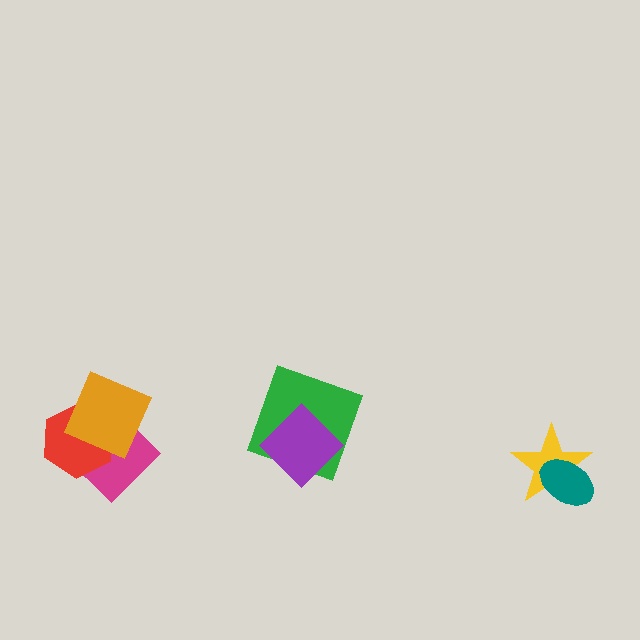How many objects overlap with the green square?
1 object overlaps with the green square.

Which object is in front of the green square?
The purple diamond is in front of the green square.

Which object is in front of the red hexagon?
The orange square is in front of the red hexagon.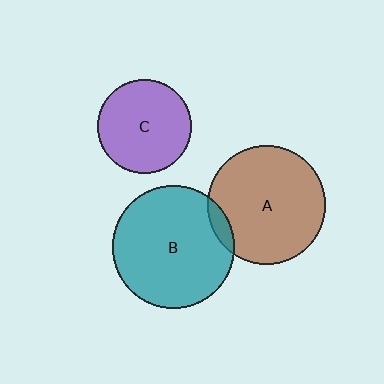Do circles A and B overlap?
Yes.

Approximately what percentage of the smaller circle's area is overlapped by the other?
Approximately 5%.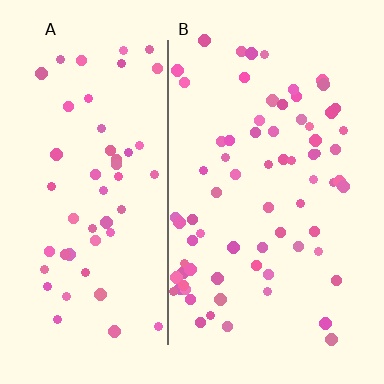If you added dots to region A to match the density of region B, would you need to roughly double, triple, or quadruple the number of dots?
Approximately double.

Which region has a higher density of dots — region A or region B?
B (the right).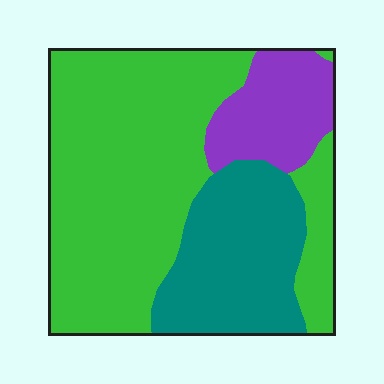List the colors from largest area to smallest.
From largest to smallest: green, teal, purple.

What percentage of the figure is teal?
Teal covers roughly 25% of the figure.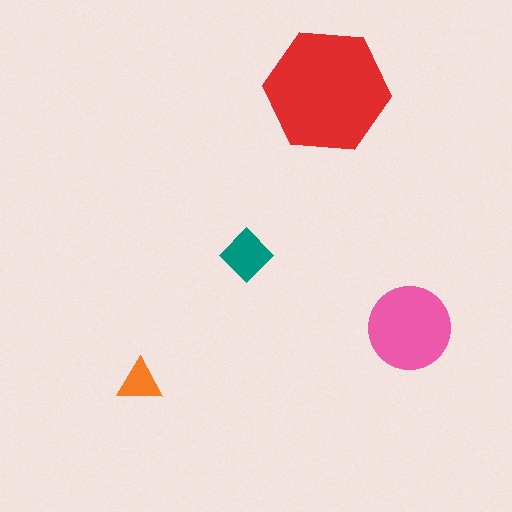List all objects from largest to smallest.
The red hexagon, the pink circle, the teal diamond, the orange triangle.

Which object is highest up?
The red hexagon is topmost.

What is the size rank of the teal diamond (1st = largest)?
3rd.